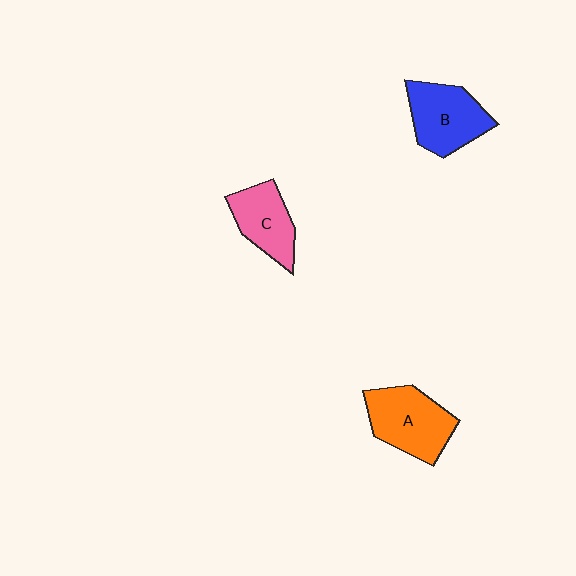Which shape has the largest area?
Shape A (orange).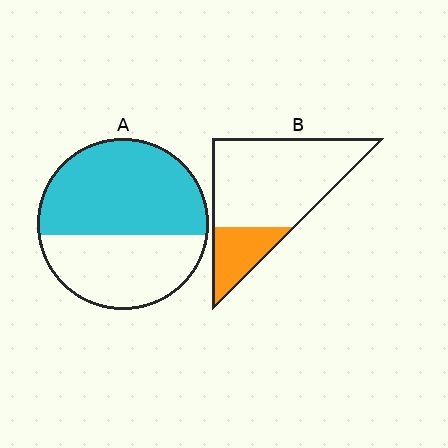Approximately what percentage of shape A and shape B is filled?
A is approximately 60% and B is approximately 25%.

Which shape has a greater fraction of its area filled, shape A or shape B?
Shape A.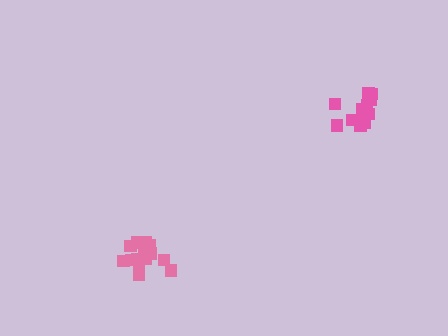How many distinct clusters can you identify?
There are 2 distinct clusters.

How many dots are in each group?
Group 1: 14 dots, Group 2: 14 dots (28 total).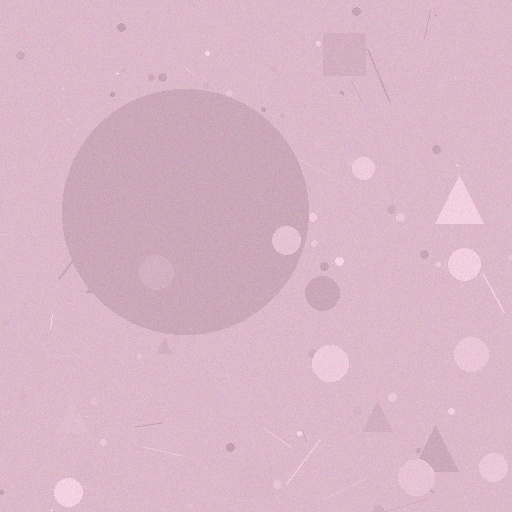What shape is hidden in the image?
A circle is hidden in the image.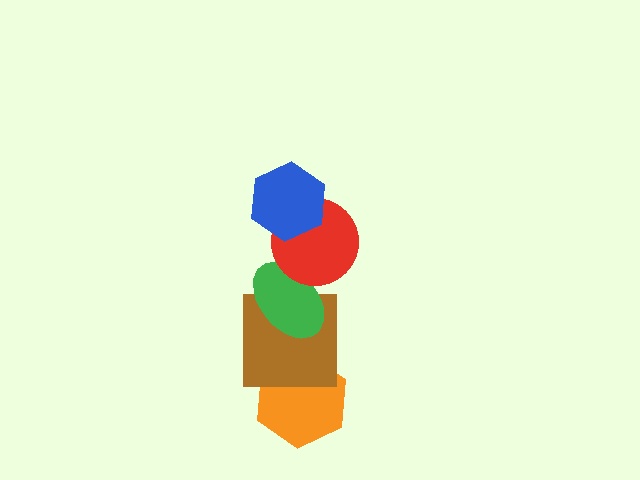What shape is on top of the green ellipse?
The red circle is on top of the green ellipse.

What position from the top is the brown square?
The brown square is 4th from the top.